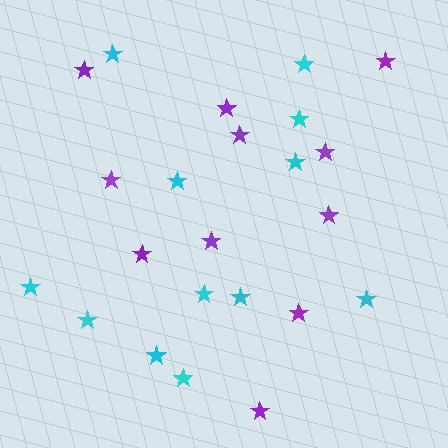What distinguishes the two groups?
There are 2 groups: one group of purple stars (11) and one group of cyan stars (12).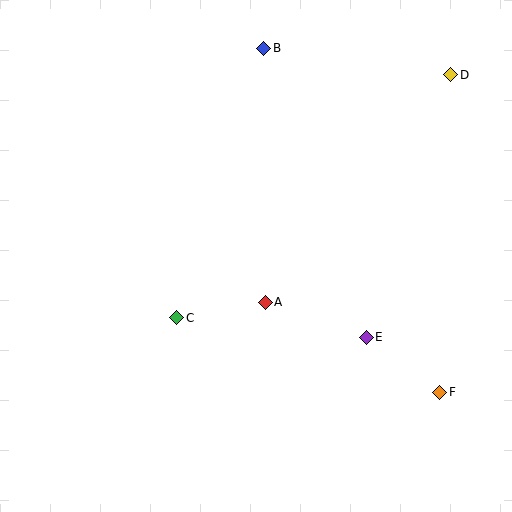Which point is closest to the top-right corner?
Point D is closest to the top-right corner.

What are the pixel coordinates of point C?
Point C is at (177, 318).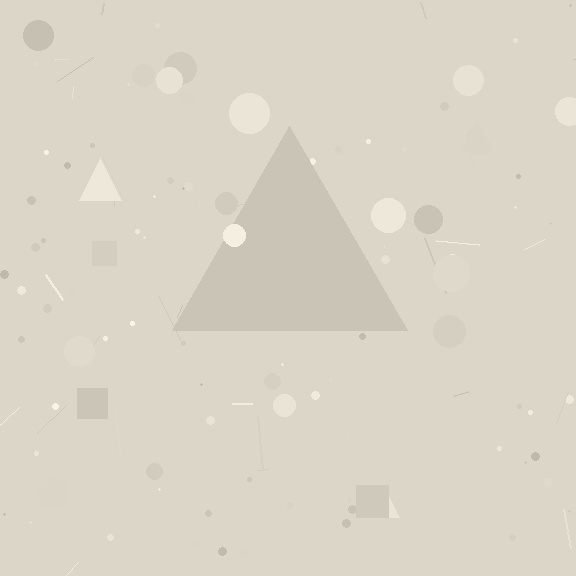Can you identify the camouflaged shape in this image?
The camouflaged shape is a triangle.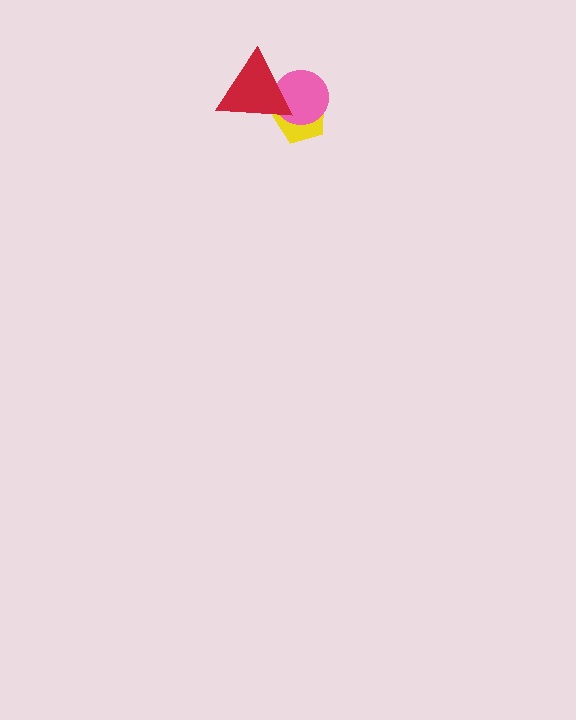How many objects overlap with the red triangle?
2 objects overlap with the red triangle.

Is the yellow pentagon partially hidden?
Yes, it is partially covered by another shape.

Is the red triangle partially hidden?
No, no other shape covers it.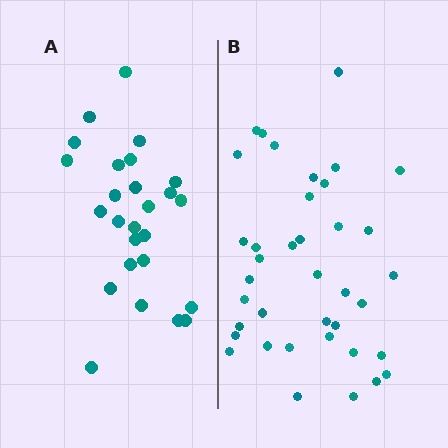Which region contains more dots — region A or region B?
Region B (the right region) has more dots.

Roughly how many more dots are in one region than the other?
Region B has roughly 12 or so more dots than region A.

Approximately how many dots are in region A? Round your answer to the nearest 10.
About 30 dots. (The exact count is 26, which rounds to 30.)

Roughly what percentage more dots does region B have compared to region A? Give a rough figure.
About 45% more.